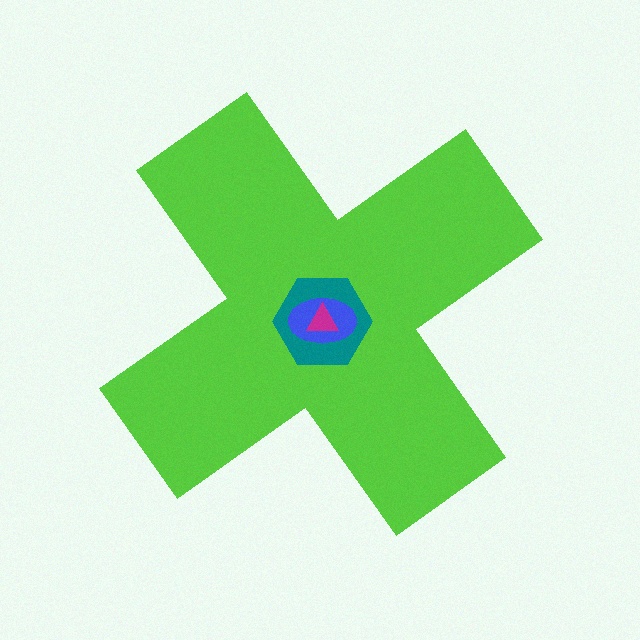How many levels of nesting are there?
4.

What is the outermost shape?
The lime cross.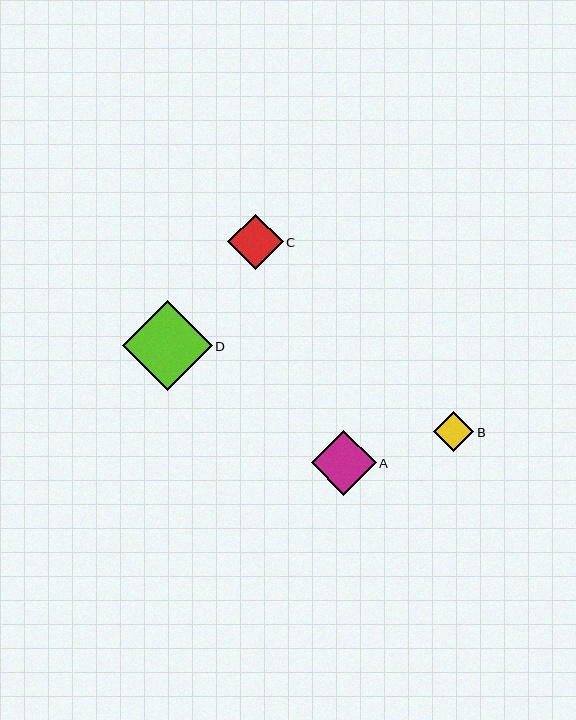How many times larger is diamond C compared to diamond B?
Diamond C is approximately 1.4 times the size of diamond B.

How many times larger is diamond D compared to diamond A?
Diamond D is approximately 1.4 times the size of diamond A.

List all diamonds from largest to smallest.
From largest to smallest: D, A, C, B.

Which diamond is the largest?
Diamond D is the largest with a size of approximately 90 pixels.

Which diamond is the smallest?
Diamond B is the smallest with a size of approximately 40 pixels.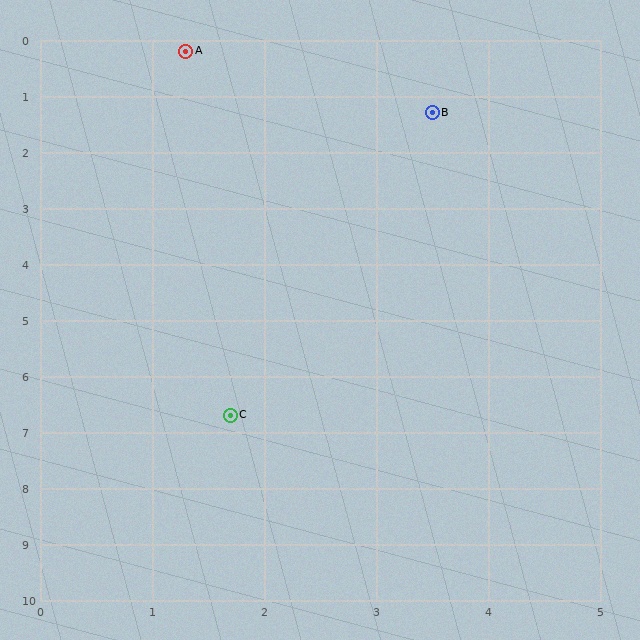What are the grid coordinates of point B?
Point B is at approximately (3.5, 1.3).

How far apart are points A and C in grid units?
Points A and C are about 6.5 grid units apart.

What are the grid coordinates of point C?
Point C is at approximately (1.7, 6.7).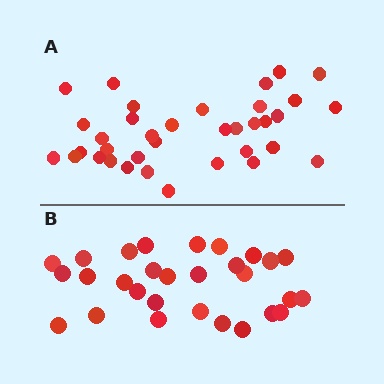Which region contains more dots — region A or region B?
Region A (the top region) has more dots.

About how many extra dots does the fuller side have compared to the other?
Region A has roughly 8 or so more dots than region B.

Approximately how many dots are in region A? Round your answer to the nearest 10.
About 40 dots. (The exact count is 36, which rounds to 40.)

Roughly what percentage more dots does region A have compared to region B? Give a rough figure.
About 25% more.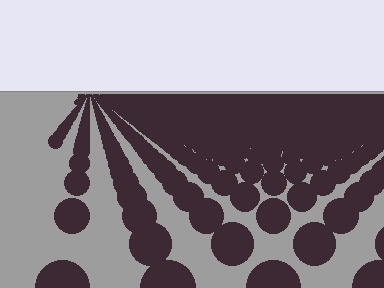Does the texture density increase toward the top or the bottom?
Density increases toward the top.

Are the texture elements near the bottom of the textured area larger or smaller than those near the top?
Larger. Near the bottom, elements are closer to the viewer and appear at a bigger on-screen size.